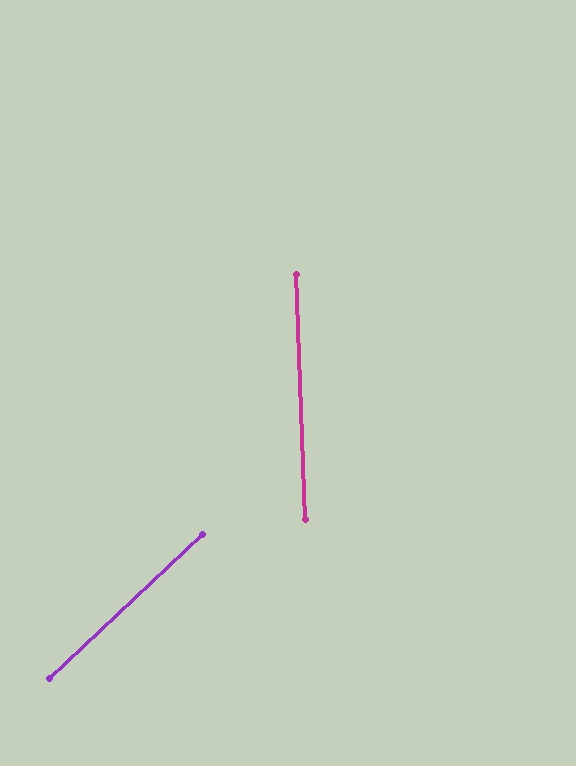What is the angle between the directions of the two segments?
Approximately 49 degrees.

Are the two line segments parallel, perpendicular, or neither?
Neither parallel nor perpendicular — they differ by about 49°.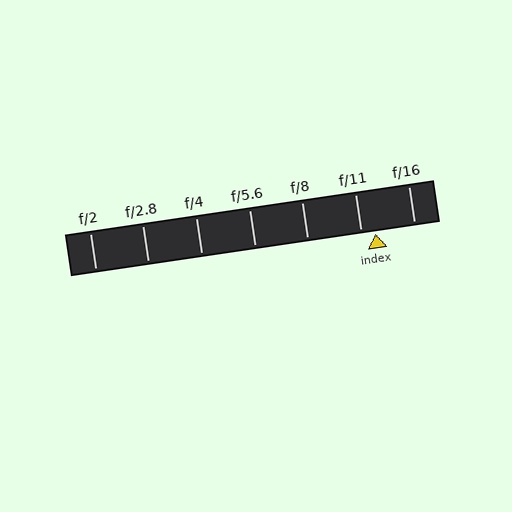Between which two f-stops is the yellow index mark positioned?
The index mark is between f/11 and f/16.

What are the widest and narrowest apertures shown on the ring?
The widest aperture shown is f/2 and the narrowest is f/16.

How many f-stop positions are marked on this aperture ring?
There are 7 f-stop positions marked.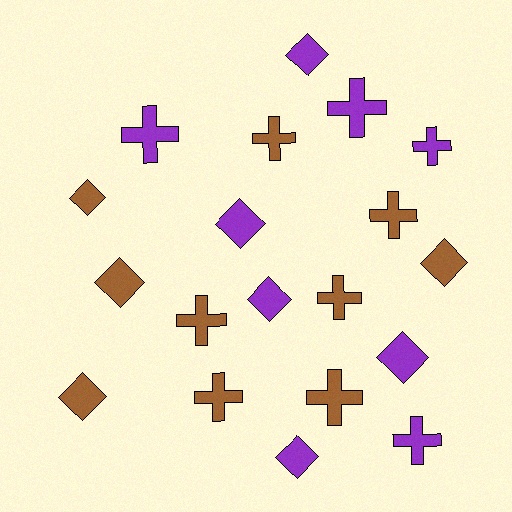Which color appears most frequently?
Brown, with 10 objects.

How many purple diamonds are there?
There are 5 purple diamonds.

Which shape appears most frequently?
Cross, with 10 objects.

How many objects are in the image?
There are 19 objects.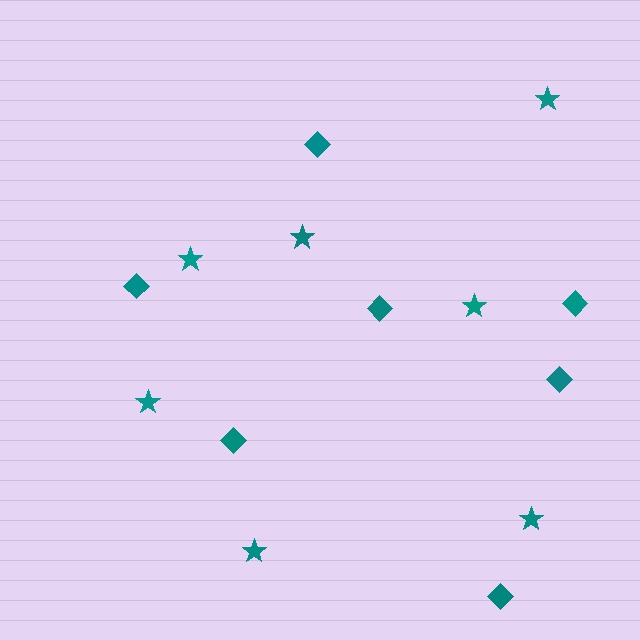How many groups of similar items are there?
There are 2 groups: one group of diamonds (7) and one group of stars (7).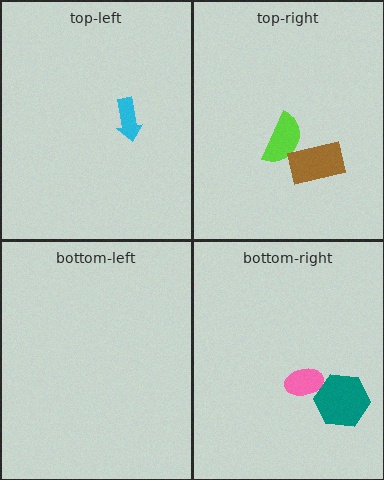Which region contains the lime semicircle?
The top-right region.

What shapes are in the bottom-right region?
The pink ellipse, the teal hexagon.